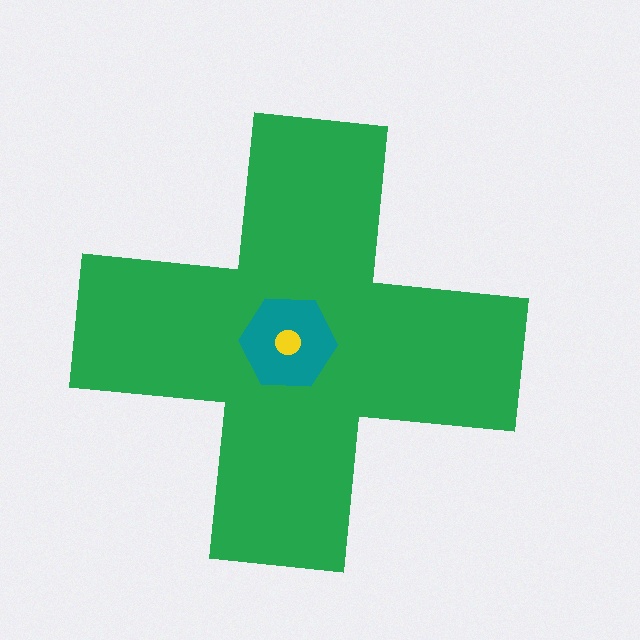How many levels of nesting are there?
3.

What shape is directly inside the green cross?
The teal hexagon.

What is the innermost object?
The yellow circle.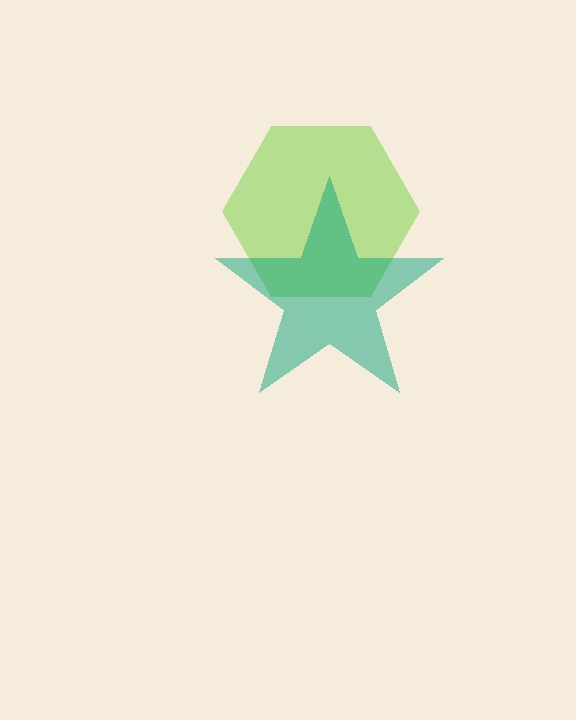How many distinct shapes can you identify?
There are 2 distinct shapes: a lime hexagon, a teal star.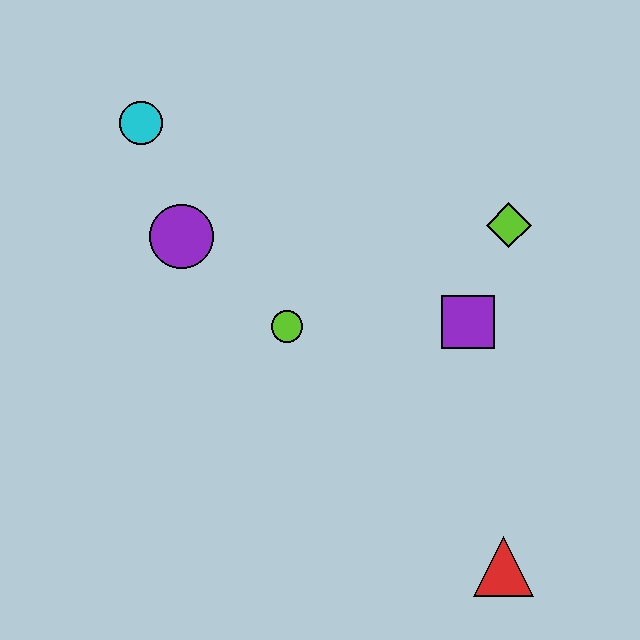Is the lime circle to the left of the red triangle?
Yes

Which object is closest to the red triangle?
The purple square is closest to the red triangle.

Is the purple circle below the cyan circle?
Yes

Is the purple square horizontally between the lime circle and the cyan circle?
No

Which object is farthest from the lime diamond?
The cyan circle is farthest from the lime diamond.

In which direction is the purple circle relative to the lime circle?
The purple circle is to the left of the lime circle.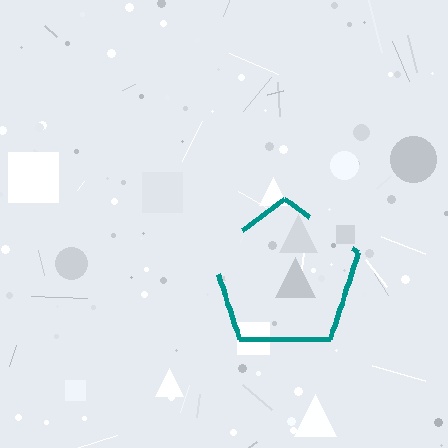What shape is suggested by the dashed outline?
The dashed outline suggests a pentagon.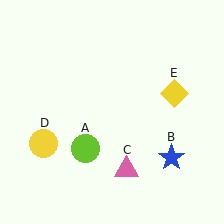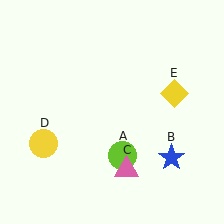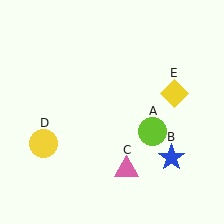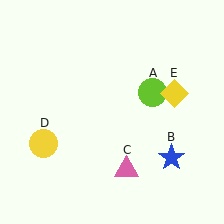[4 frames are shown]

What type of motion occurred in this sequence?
The lime circle (object A) rotated counterclockwise around the center of the scene.